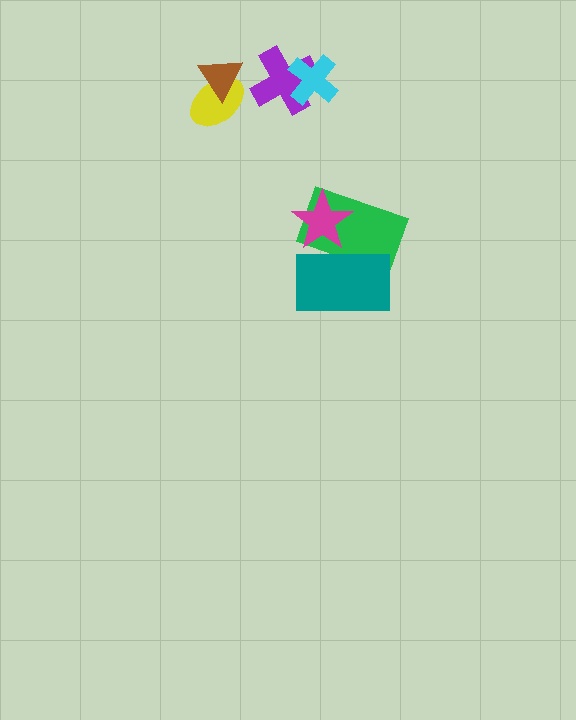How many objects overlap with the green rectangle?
2 objects overlap with the green rectangle.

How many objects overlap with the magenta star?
2 objects overlap with the magenta star.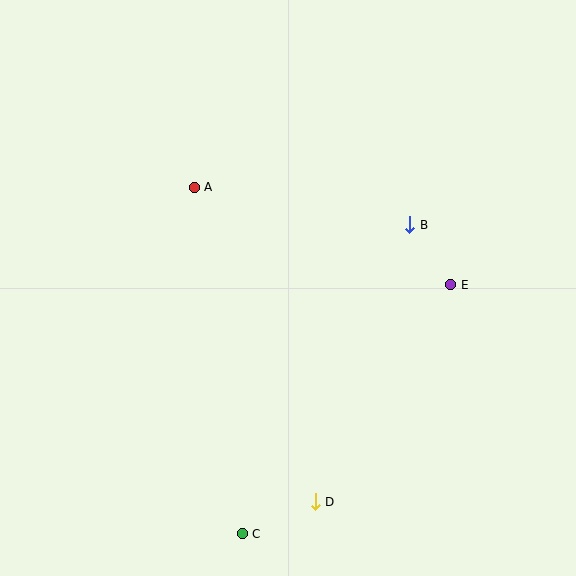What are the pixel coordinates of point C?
Point C is at (242, 534).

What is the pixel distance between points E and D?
The distance between E and D is 256 pixels.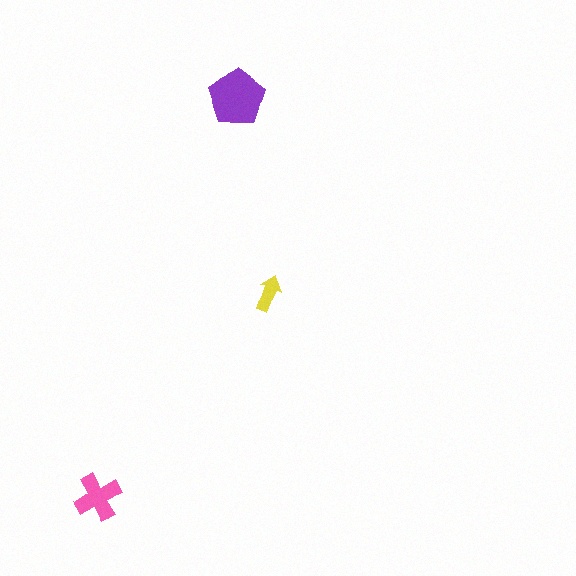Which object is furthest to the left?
The pink cross is leftmost.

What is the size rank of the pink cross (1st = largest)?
2nd.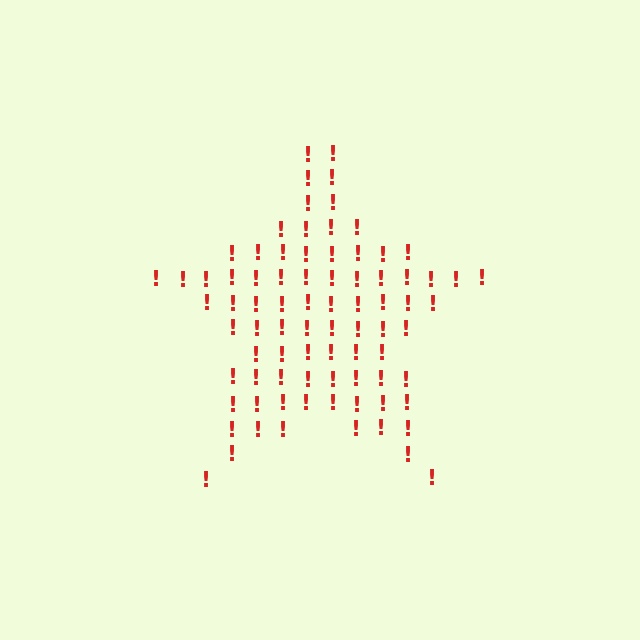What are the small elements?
The small elements are exclamation marks.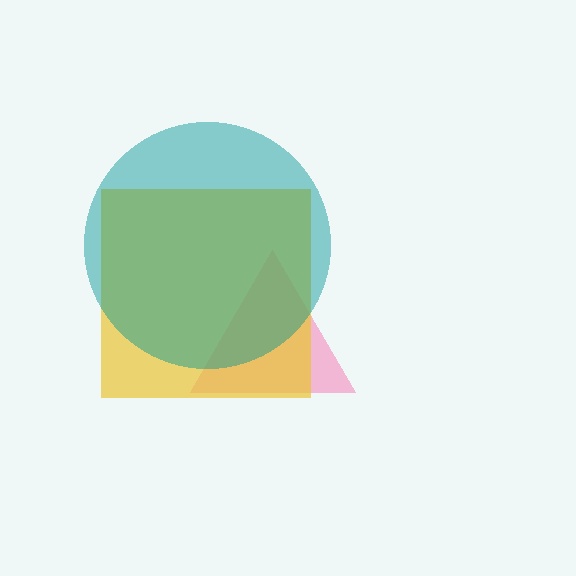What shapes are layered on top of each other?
The layered shapes are: a pink triangle, a yellow square, a teal circle.